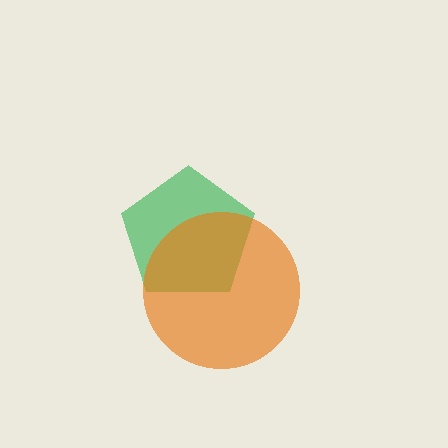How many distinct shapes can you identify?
There are 2 distinct shapes: a green pentagon, an orange circle.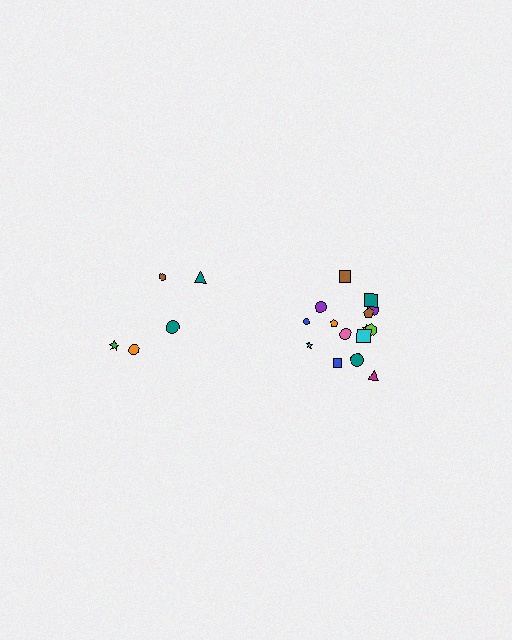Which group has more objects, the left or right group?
The right group.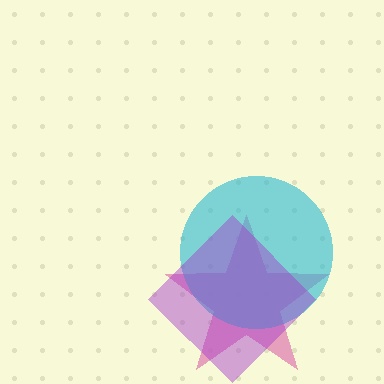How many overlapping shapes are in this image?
There are 3 overlapping shapes in the image.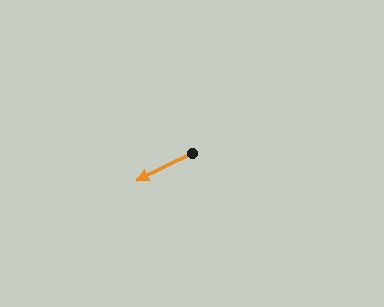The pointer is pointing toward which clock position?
Roughly 8 o'clock.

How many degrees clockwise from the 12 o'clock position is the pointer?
Approximately 244 degrees.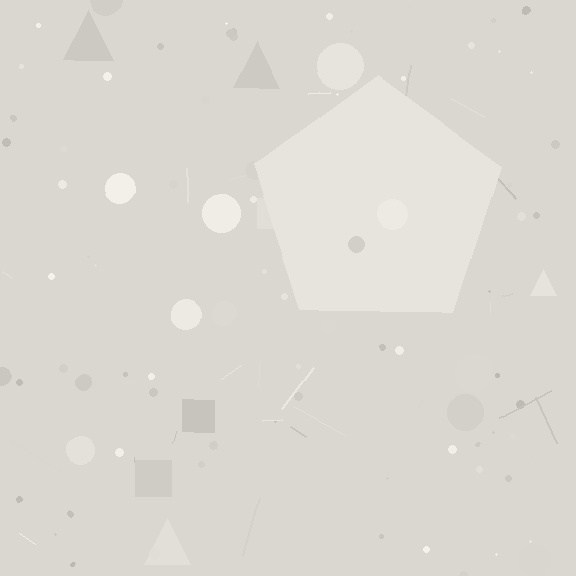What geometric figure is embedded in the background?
A pentagon is embedded in the background.